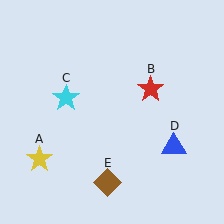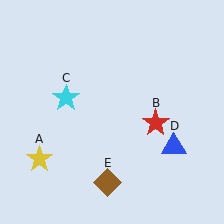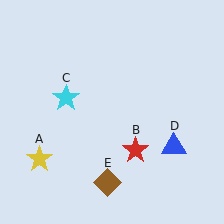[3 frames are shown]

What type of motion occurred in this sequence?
The red star (object B) rotated clockwise around the center of the scene.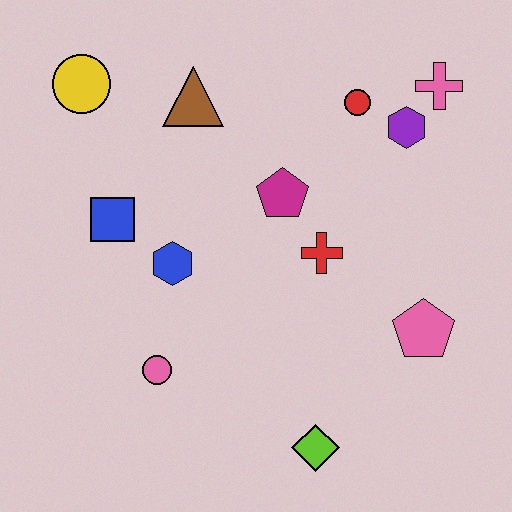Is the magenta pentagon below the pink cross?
Yes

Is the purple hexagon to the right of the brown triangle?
Yes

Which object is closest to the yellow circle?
The brown triangle is closest to the yellow circle.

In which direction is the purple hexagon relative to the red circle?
The purple hexagon is to the right of the red circle.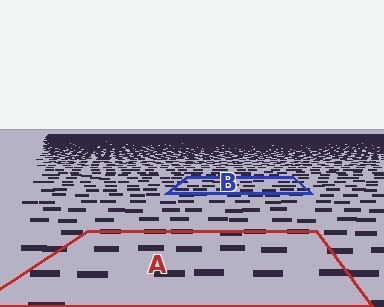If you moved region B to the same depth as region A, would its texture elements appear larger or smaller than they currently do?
They would appear larger. At a closer depth, the same texture elements are projected at a bigger on-screen size.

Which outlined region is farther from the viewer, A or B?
Region B is farther from the viewer — the texture elements inside it appear smaller and more densely packed.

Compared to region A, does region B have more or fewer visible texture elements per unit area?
Region B has more texture elements per unit area — they are packed more densely because it is farther away.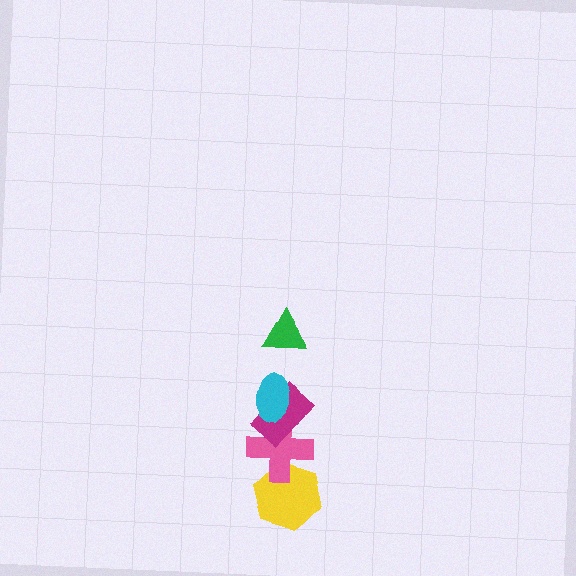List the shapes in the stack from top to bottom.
From top to bottom: the green triangle, the cyan ellipse, the magenta rectangle, the pink cross, the yellow hexagon.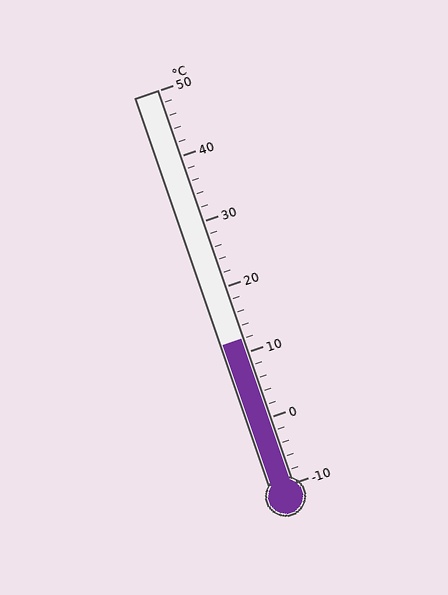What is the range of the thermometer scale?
The thermometer scale ranges from -10°C to 50°C.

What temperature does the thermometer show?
The thermometer shows approximately 12°C.